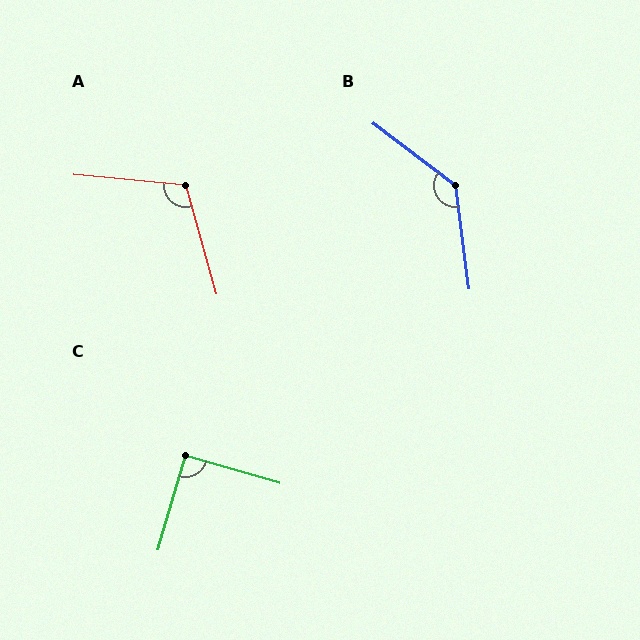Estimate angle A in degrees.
Approximately 111 degrees.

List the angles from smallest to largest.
C (90°), A (111°), B (135°).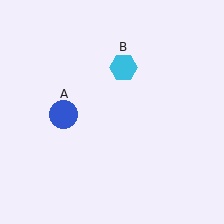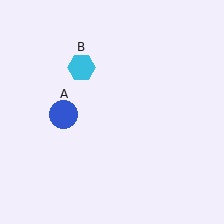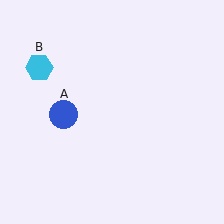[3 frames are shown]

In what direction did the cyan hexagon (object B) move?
The cyan hexagon (object B) moved left.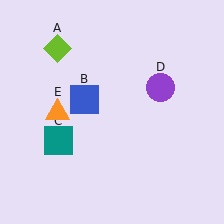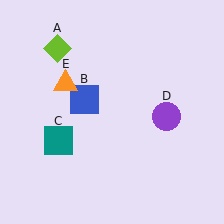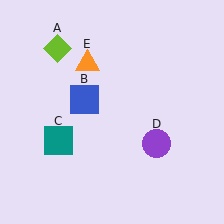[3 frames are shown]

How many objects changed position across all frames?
2 objects changed position: purple circle (object D), orange triangle (object E).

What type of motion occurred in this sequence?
The purple circle (object D), orange triangle (object E) rotated clockwise around the center of the scene.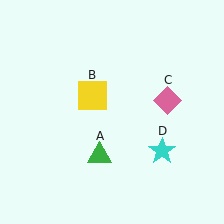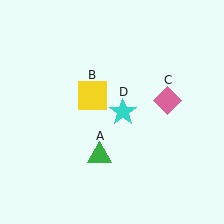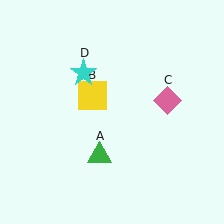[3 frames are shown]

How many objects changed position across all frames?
1 object changed position: cyan star (object D).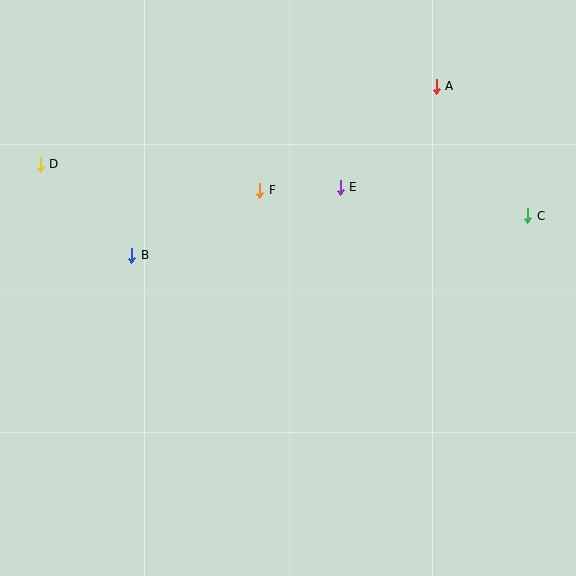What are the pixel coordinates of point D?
Point D is at (40, 164).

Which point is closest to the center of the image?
Point F at (260, 190) is closest to the center.